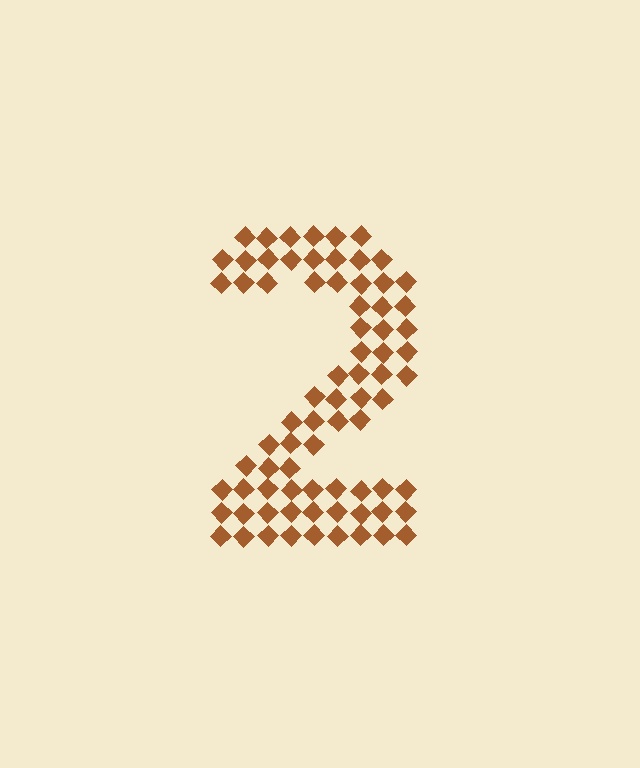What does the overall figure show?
The overall figure shows the digit 2.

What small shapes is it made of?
It is made of small diamonds.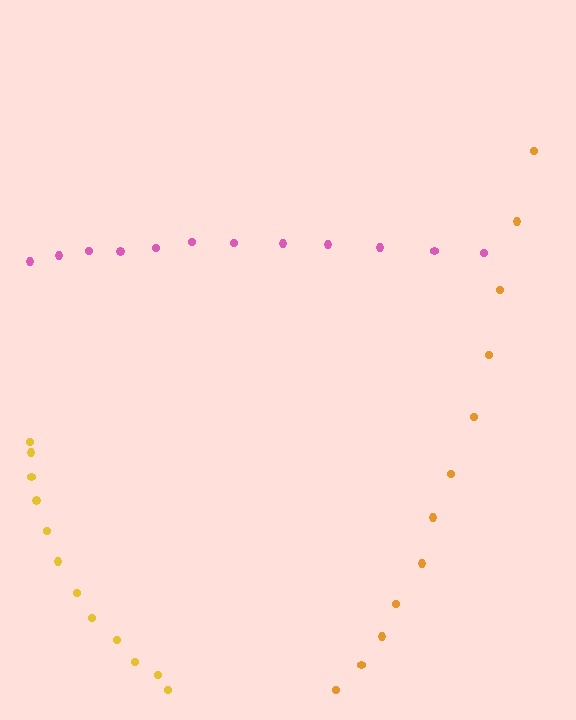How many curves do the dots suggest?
There are 3 distinct paths.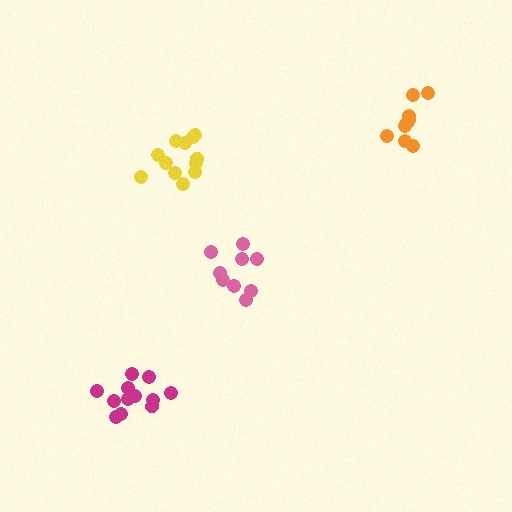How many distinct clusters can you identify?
There are 4 distinct clusters.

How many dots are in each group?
Group 1: 10 dots, Group 2: 12 dots, Group 3: 9 dots, Group 4: 12 dots (43 total).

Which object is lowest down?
The magenta cluster is bottommost.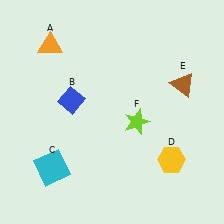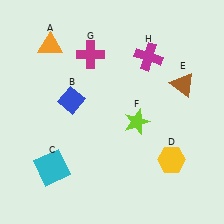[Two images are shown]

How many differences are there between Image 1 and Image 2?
There are 2 differences between the two images.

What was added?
A magenta cross (G), a magenta cross (H) were added in Image 2.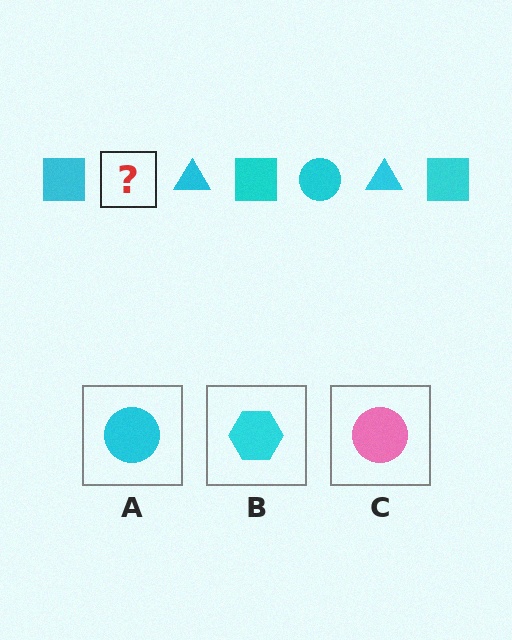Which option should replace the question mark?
Option A.